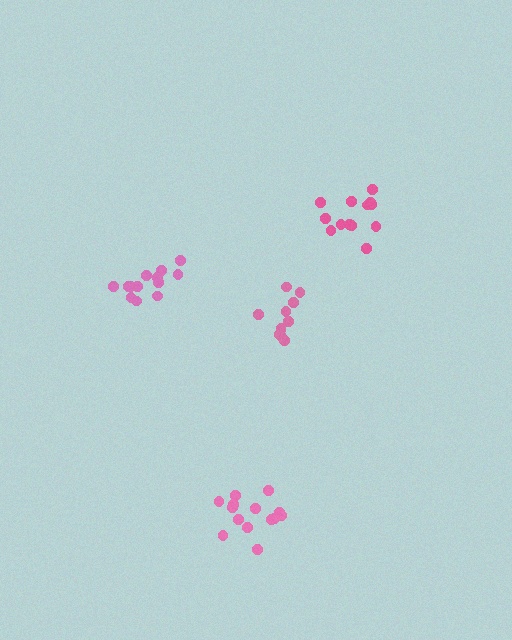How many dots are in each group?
Group 1: 13 dots, Group 2: 13 dots, Group 3: 11 dots, Group 4: 14 dots (51 total).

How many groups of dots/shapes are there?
There are 4 groups.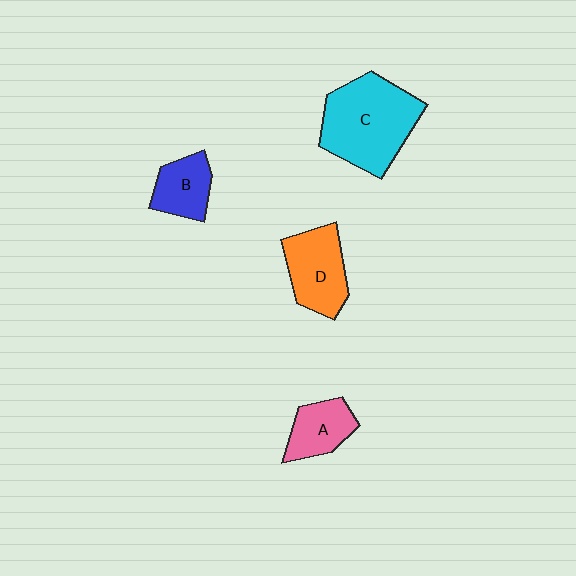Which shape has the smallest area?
Shape B (blue).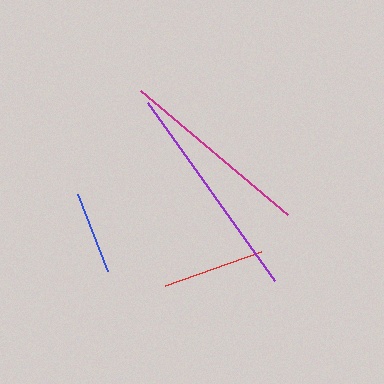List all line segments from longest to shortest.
From longest to shortest: purple, magenta, red, blue.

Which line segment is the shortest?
The blue line is the shortest at approximately 82 pixels.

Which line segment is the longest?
The purple line is the longest at approximately 219 pixels.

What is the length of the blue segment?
The blue segment is approximately 82 pixels long.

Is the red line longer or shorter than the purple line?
The purple line is longer than the red line.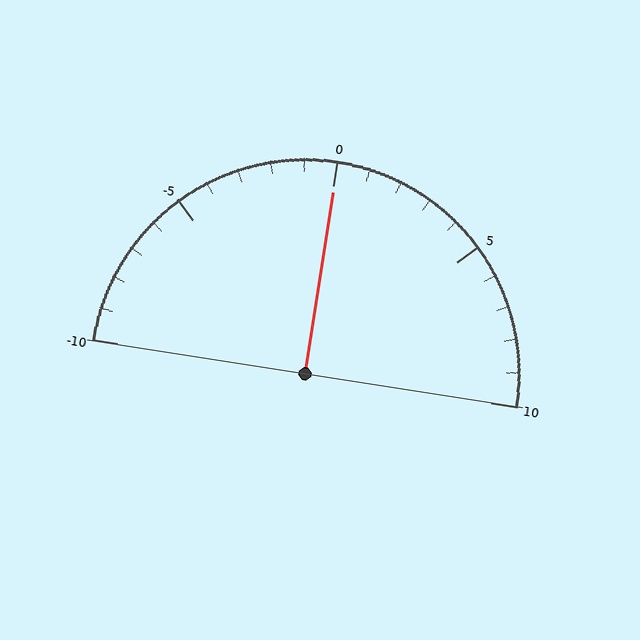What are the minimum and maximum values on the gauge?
The gauge ranges from -10 to 10.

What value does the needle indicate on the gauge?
The needle indicates approximately 0.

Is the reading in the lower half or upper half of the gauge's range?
The reading is in the upper half of the range (-10 to 10).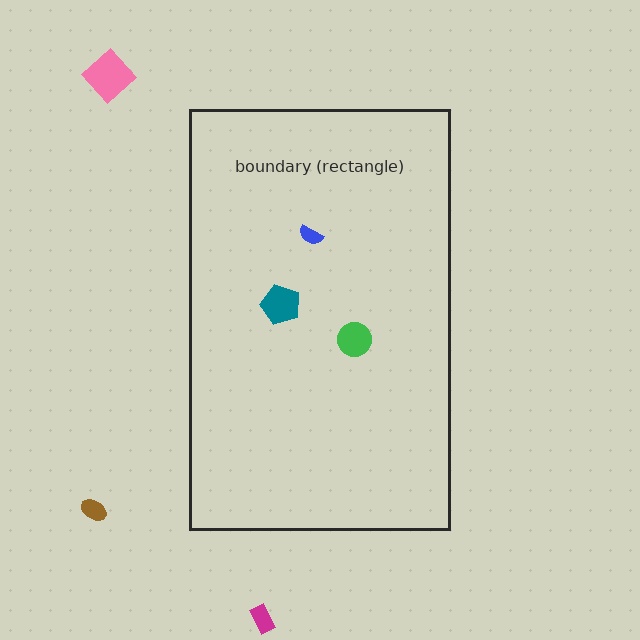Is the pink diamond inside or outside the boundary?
Outside.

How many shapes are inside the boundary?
3 inside, 3 outside.